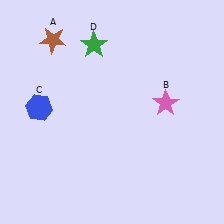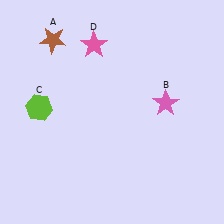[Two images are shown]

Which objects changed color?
C changed from blue to lime. D changed from green to pink.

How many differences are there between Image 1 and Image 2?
There are 2 differences between the two images.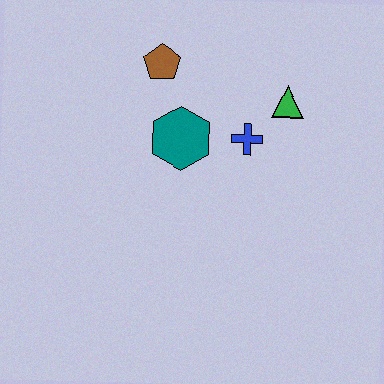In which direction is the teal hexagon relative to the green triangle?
The teal hexagon is to the left of the green triangle.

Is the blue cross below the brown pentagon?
Yes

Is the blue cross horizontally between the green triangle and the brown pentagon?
Yes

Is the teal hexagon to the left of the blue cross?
Yes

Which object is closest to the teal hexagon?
The blue cross is closest to the teal hexagon.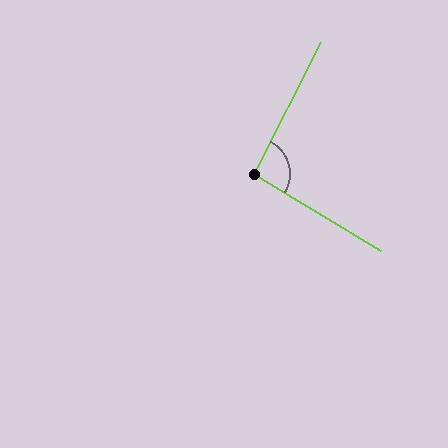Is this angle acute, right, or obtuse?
It is approximately a right angle.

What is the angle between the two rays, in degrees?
Approximately 94 degrees.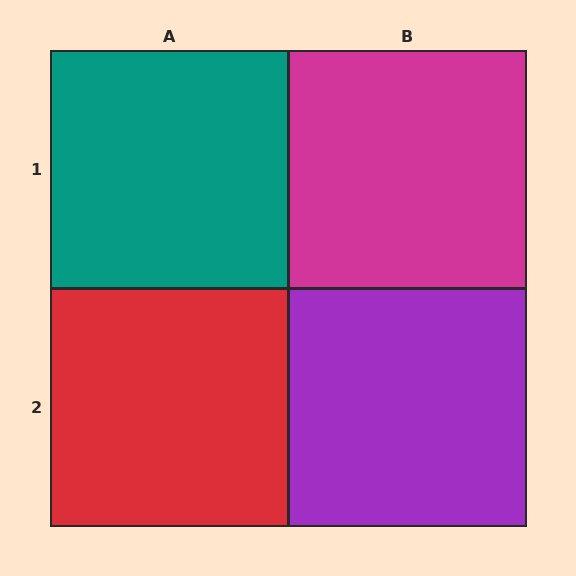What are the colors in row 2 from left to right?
Red, purple.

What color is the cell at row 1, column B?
Magenta.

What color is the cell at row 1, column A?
Teal.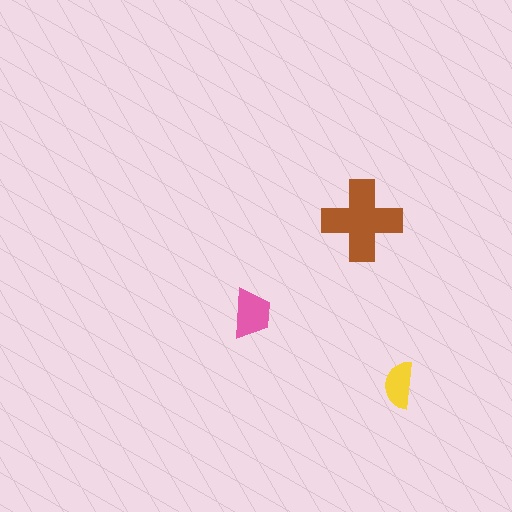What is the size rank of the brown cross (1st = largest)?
1st.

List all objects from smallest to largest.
The yellow semicircle, the pink trapezoid, the brown cross.